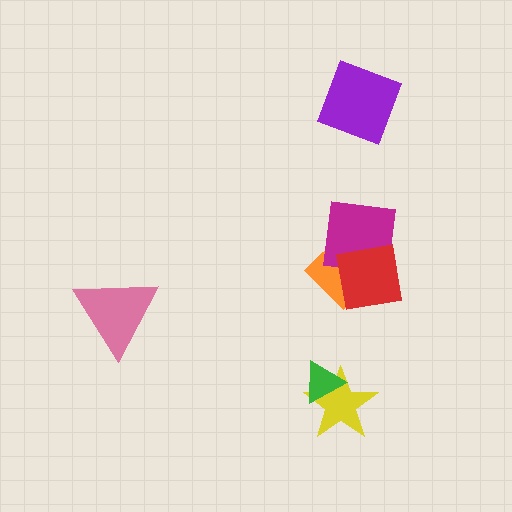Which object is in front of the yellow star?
The green triangle is in front of the yellow star.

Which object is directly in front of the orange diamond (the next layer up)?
The magenta square is directly in front of the orange diamond.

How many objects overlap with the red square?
2 objects overlap with the red square.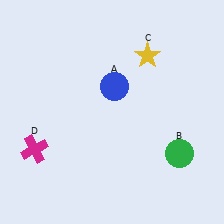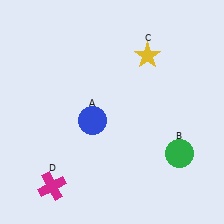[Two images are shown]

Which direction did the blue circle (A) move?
The blue circle (A) moved down.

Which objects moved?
The objects that moved are: the blue circle (A), the magenta cross (D).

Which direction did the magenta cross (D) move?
The magenta cross (D) moved down.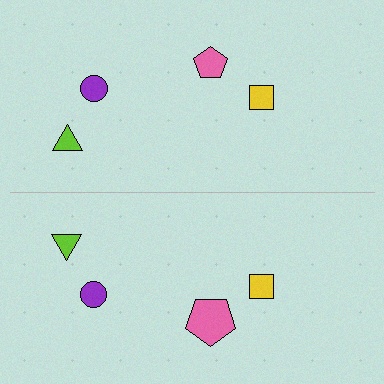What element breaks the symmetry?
The pink pentagon on the bottom side has a different size than its mirror counterpart.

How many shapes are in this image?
There are 8 shapes in this image.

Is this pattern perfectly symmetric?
No, the pattern is not perfectly symmetric. The pink pentagon on the bottom side has a different size than its mirror counterpart.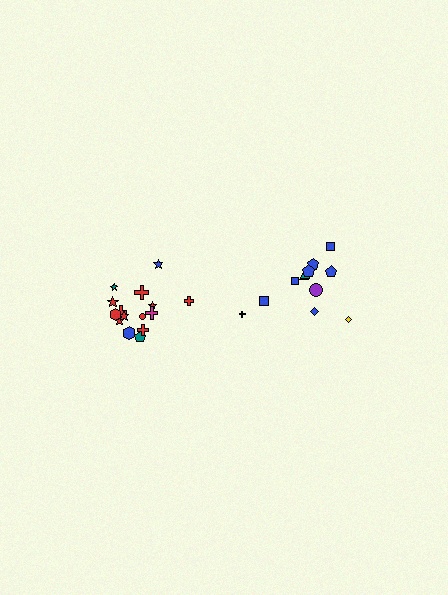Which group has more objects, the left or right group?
The left group.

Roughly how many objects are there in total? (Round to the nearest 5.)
Roughly 25 objects in total.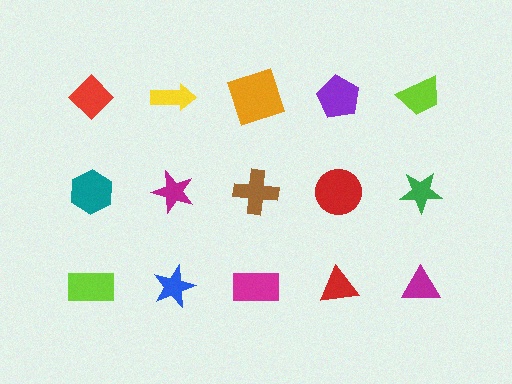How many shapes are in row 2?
5 shapes.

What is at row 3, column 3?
A magenta rectangle.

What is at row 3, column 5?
A magenta triangle.